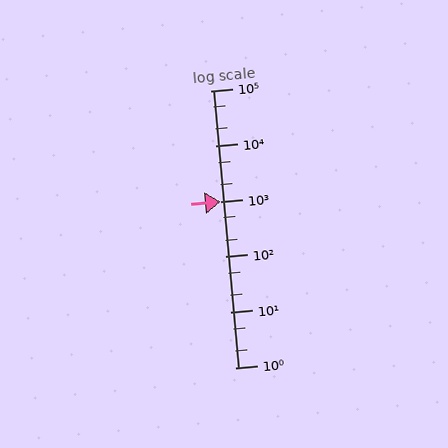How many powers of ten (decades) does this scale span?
The scale spans 5 decades, from 1 to 100000.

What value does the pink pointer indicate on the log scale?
The pointer indicates approximately 990.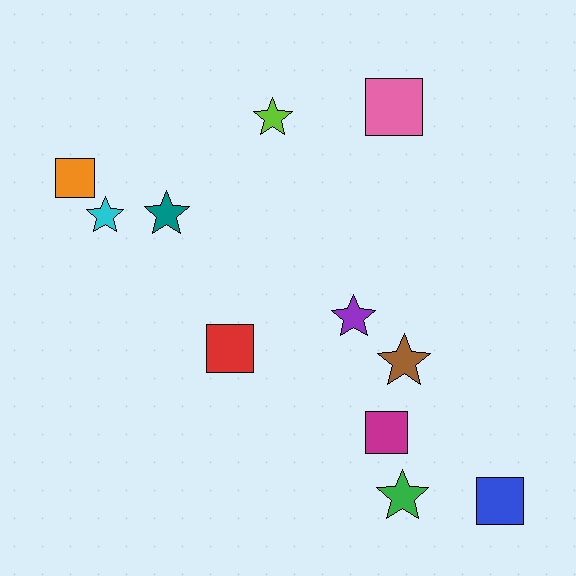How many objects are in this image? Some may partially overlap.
There are 11 objects.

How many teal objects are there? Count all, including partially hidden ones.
There is 1 teal object.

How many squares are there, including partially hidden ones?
There are 5 squares.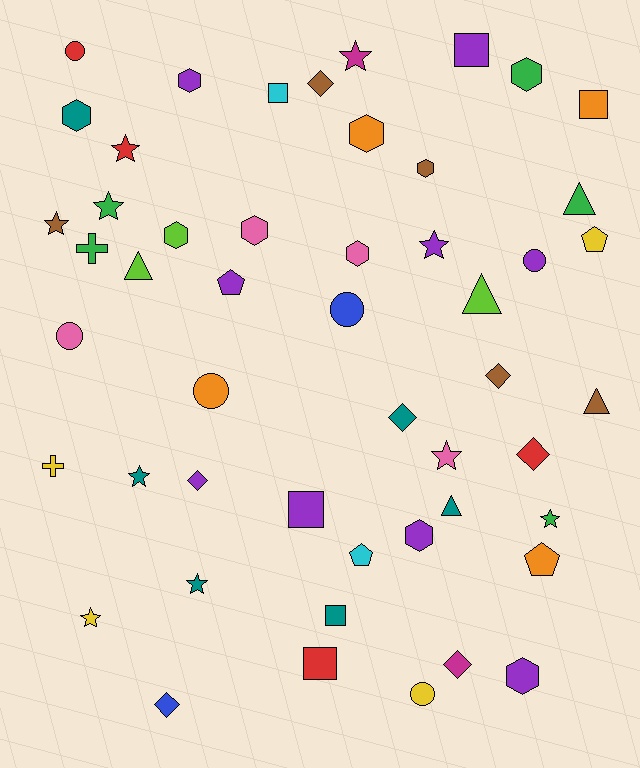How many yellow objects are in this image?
There are 4 yellow objects.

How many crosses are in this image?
There are 2 crosses.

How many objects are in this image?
There are 50 objects.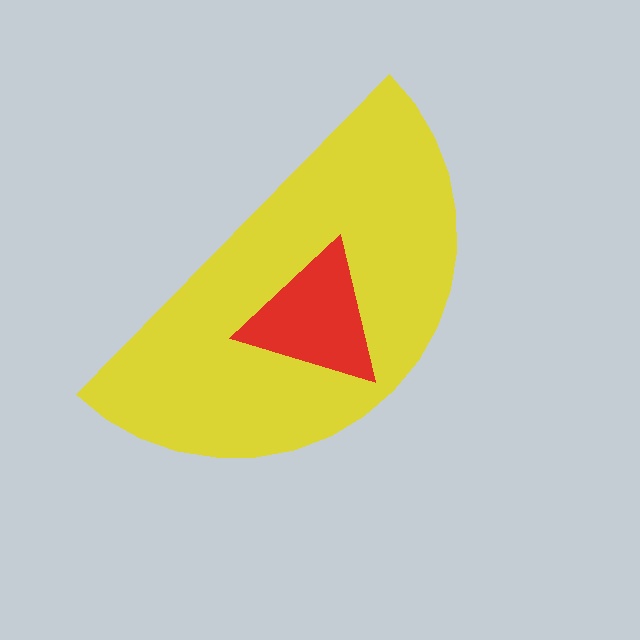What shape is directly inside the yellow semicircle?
The red triangle.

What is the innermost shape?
The red triangle.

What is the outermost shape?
The yellow semicircle.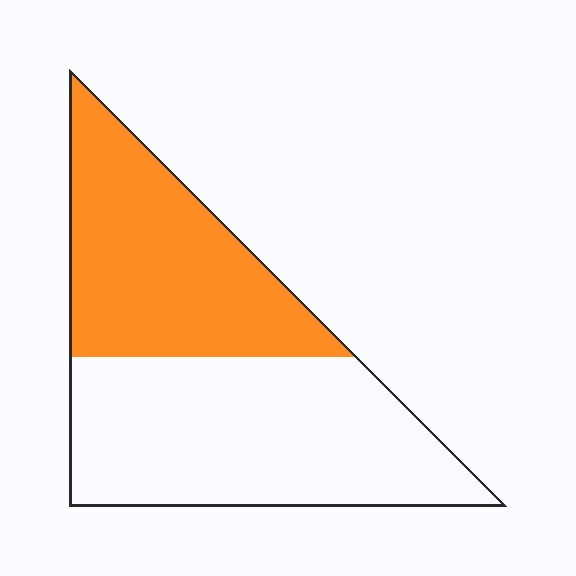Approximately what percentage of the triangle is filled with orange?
Approximately 45%.